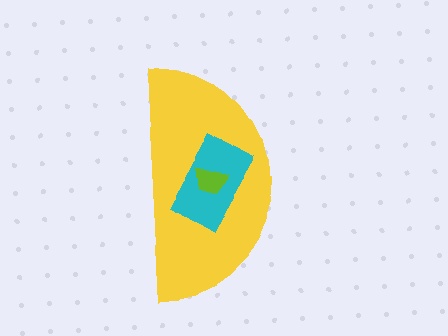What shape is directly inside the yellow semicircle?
The cyan rectangle.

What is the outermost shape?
The yellow semicircle.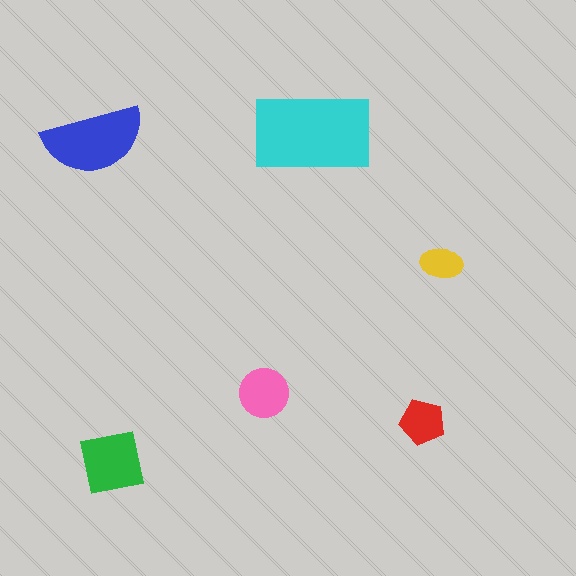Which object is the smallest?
The yellow ellipse.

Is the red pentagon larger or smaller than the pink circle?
Smaller.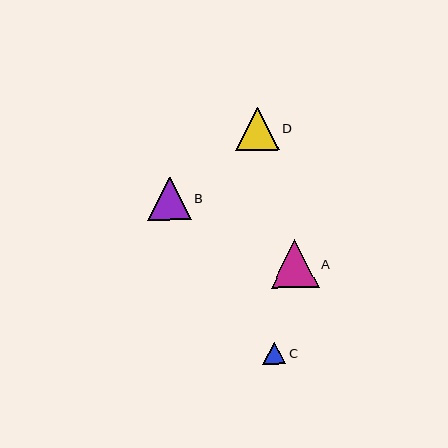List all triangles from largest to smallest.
From largest to smallest: A, D, B, C.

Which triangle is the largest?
Triangle A is the largest with a size of approximately 48 pixels.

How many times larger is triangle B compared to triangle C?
Triangle B is approximately 1.9 times the size of triangle C.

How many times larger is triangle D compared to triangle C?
Triangle D is approximately 1.9 times the size of triangle C.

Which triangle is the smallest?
Triangle C is the smallest with a size of approximately 23 pixels.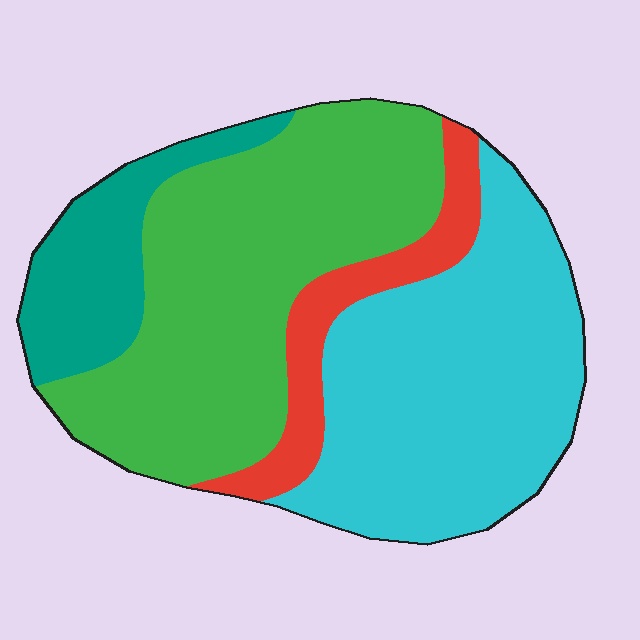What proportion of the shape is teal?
Teal takes up about one eighth (1/8) of the shape.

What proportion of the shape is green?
Green covers 40% of the shape.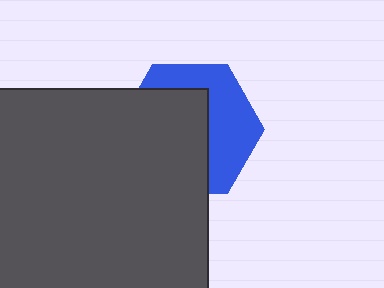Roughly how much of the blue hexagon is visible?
A small part of it is visible (roughly 43%).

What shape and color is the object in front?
The object in front is a dark gray square.